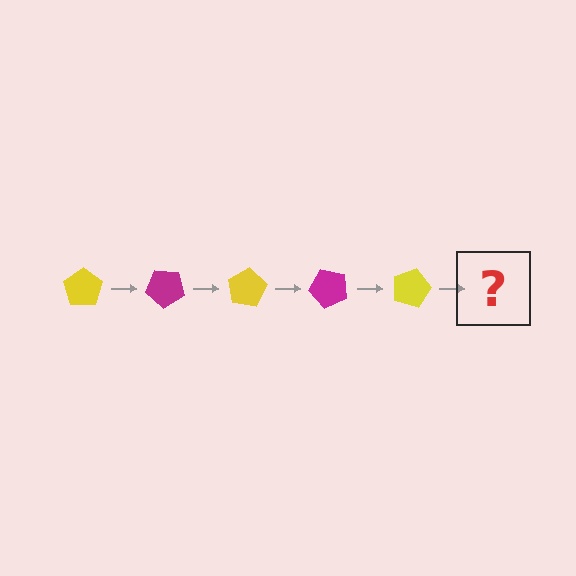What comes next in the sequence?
The next element should be a magenta pentagon, rotated 200 degrees from the start.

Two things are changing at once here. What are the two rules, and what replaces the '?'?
The two rules are that it rotates 40 degrees each step and the color cycles through yellow and magenta. The '?' should be a magenta pentagon, rotated 200 degrees from the start.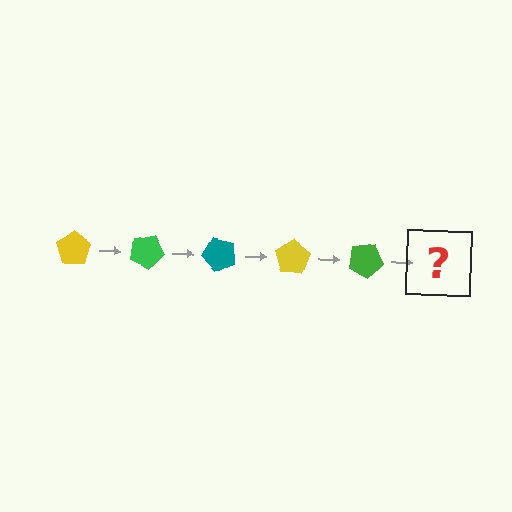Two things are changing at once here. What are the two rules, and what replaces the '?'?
The two rules are that it rotates 25 degrees each step and the color cycles through yellow, green, and teal. The '?' should be a teal pentagon, rotated 125 degrees from the start.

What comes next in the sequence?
The next element should be a teal pentagon, rotated 125 degrees from the start.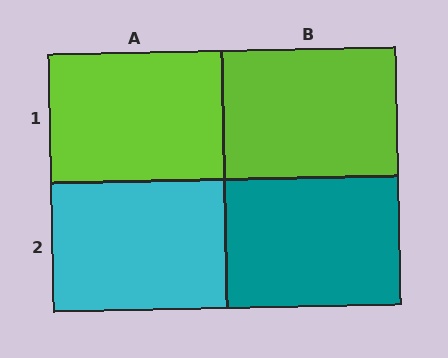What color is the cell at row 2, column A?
Cyan.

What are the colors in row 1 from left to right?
Lime, lime.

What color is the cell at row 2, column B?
Teal.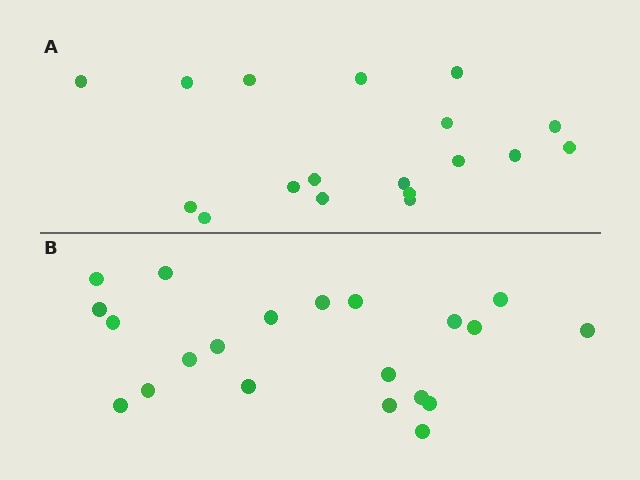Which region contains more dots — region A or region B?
Region B (the bottom region) has more dots.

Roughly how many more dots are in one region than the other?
Region B has just a few more — roughly 2 or 3 more dots than region A.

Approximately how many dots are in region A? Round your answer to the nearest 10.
About 20 dots. (The exact count is 18, which rounds to 20.)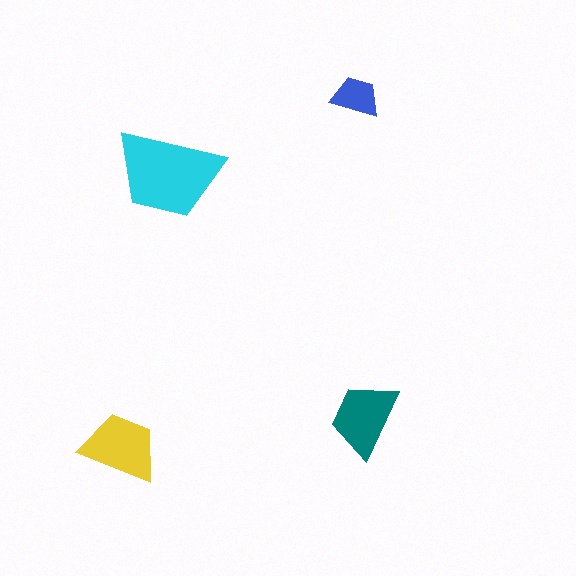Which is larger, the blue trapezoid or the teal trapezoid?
The teal one.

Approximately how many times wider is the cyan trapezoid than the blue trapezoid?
About 2 times wider.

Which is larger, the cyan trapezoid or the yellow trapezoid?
The cyan one.